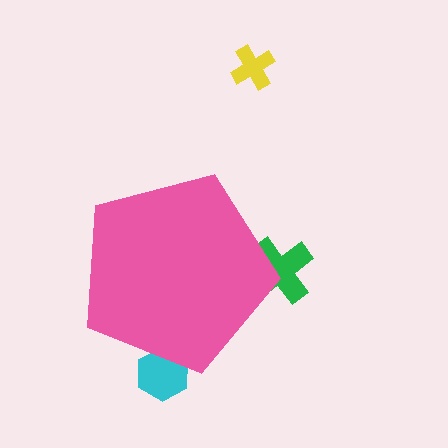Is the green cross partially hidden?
Yes, the green cross is partially hidden behind the pink pentagon.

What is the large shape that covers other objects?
A pink pentagon.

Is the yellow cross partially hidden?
No, the yellow cross is fully visible.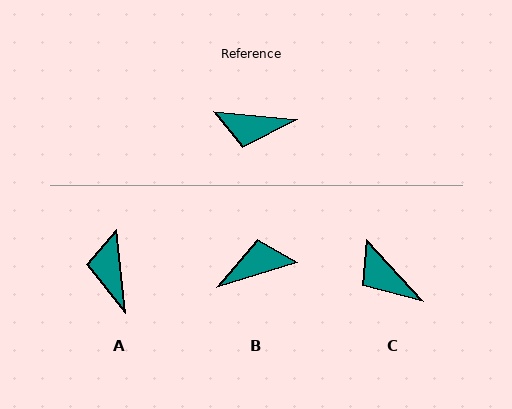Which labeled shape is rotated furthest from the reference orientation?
B, about 158 degrees away.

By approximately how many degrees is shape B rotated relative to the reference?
Approximately 158 degrees clockwise.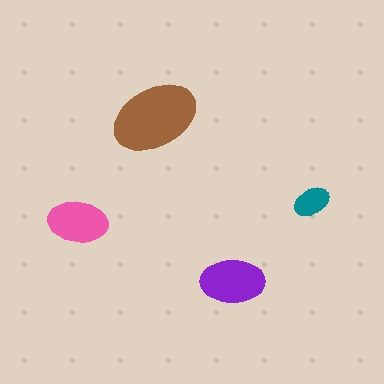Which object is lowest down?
The purple ellipse is bottommost.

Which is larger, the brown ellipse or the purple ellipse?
The brown one.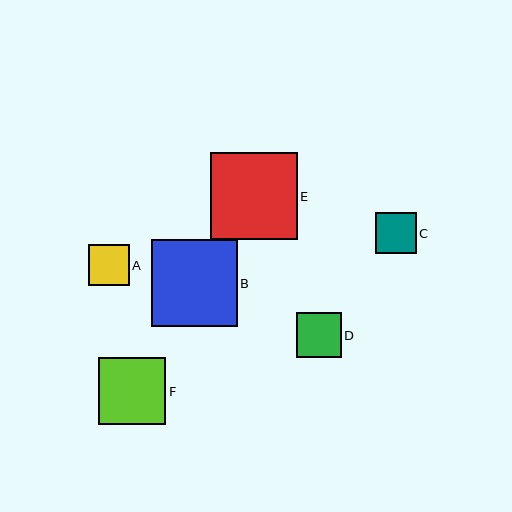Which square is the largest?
Square E is the largest with a size of approximately 87 pixels.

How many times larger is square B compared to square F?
Square B is approximately 1.3 times the size of square F.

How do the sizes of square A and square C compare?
Square A and square C are approximately the same size.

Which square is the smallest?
Square C is the smallest with a size of approximately 41 pixels.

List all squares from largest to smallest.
From largest to smallest: E, B, F, D, A, C.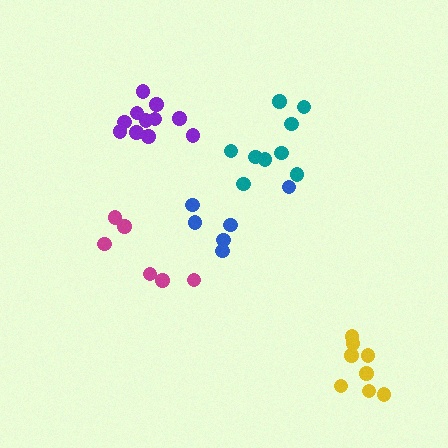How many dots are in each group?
Group 1: 6 dots, Group 2: 8 dots, Group 3: 9 dots, Group 4: 6 dots, Group 5: 11 dots (40 total).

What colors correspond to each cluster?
The clusters are colored: blue, yellow, teal, magenta, purple.